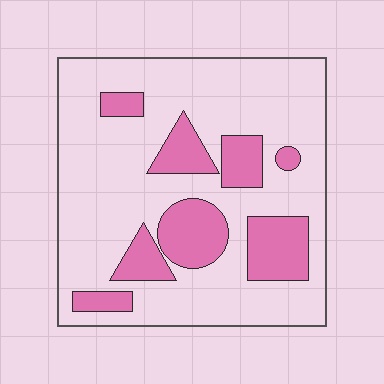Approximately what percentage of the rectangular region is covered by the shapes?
Approximately 25%.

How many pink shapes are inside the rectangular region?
8.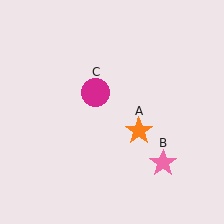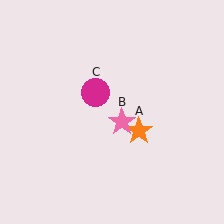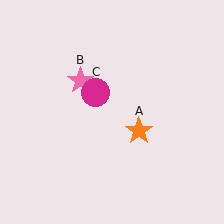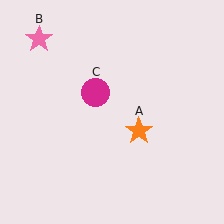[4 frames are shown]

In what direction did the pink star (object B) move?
The pink star (object B) moved up and to the left.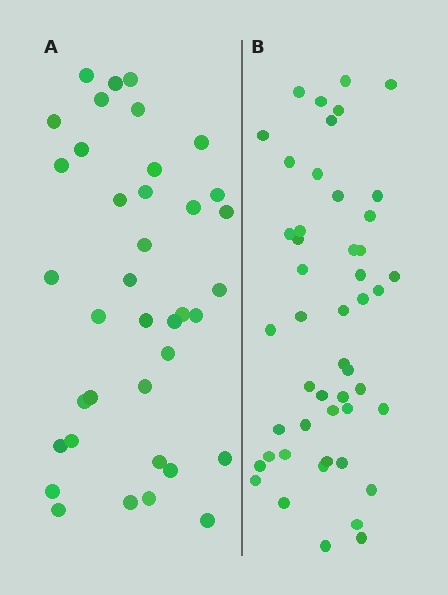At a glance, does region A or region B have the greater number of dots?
Region B (the right region) has more dots.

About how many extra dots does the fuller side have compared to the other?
Region B has roughly 10 or so more dots than region A.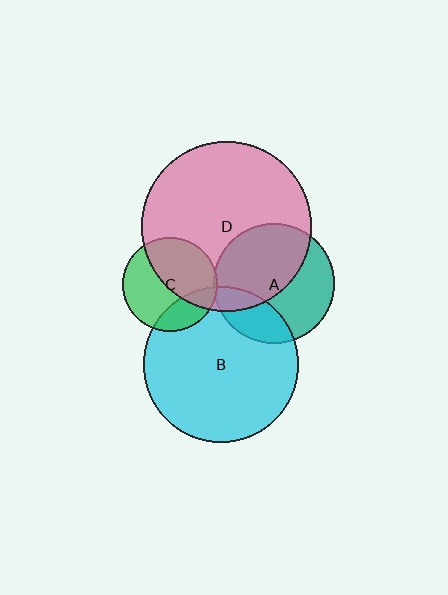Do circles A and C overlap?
Yes.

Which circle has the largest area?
Circle D (pink).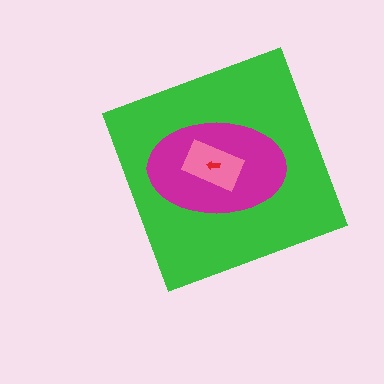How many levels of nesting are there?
4.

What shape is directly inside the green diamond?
The magenta ellipse.